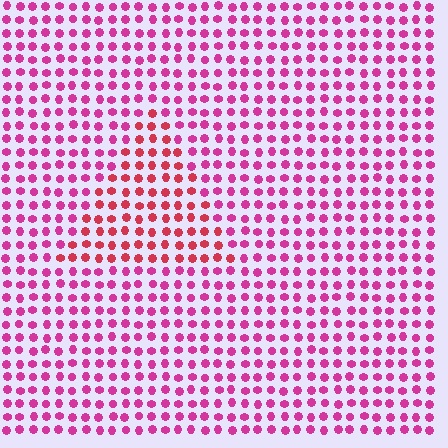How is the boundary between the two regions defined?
The boundary is defined purely by a slight shift in hue (about 29 degrees). Spacing, size, and orientation are identical on both sides.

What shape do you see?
I see a triangle.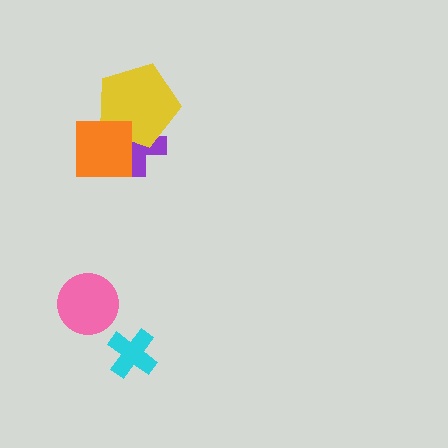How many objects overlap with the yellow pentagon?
2 objects overlap with the yellow pentagon.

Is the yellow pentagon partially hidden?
Yes, it is partially covered by another shape.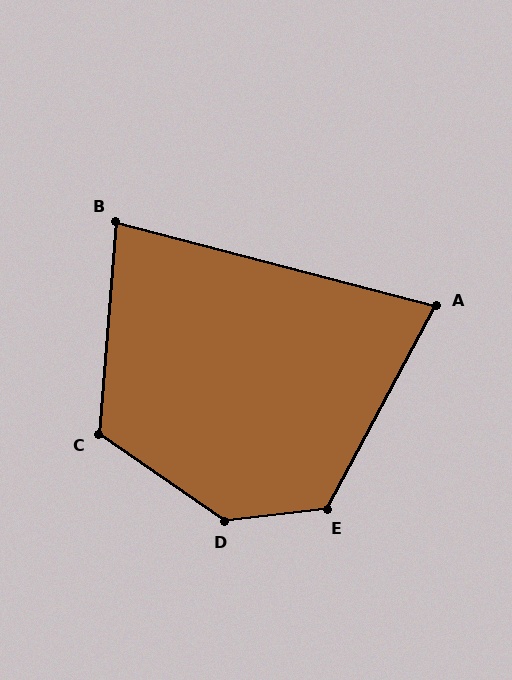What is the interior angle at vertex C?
Approximately 120 degrees (obtuse).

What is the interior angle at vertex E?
Approximately 125 degrees (obtuse).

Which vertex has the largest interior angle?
D, at approximately 139 degrees.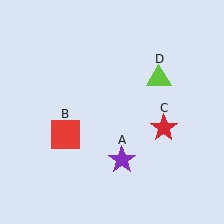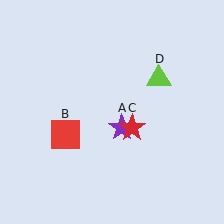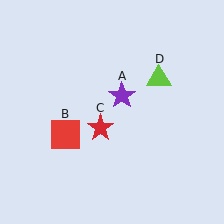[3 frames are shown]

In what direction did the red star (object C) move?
The red star (object C) moved left.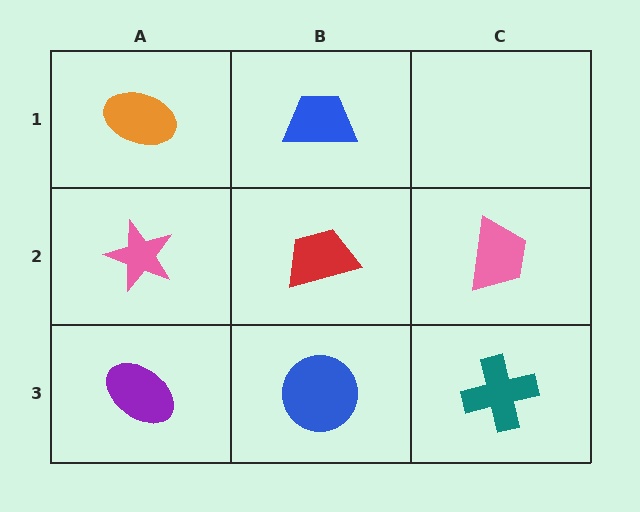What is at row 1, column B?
A blue trapezoid.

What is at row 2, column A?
A pink star.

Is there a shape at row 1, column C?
No, that cell is empty.